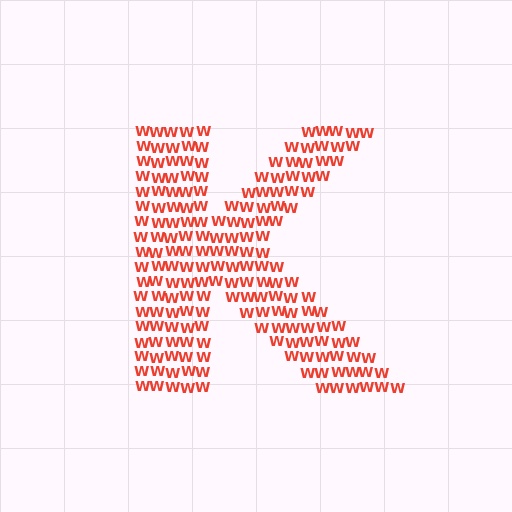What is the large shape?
The large shape is the letter K.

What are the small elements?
The small elements are letter W's.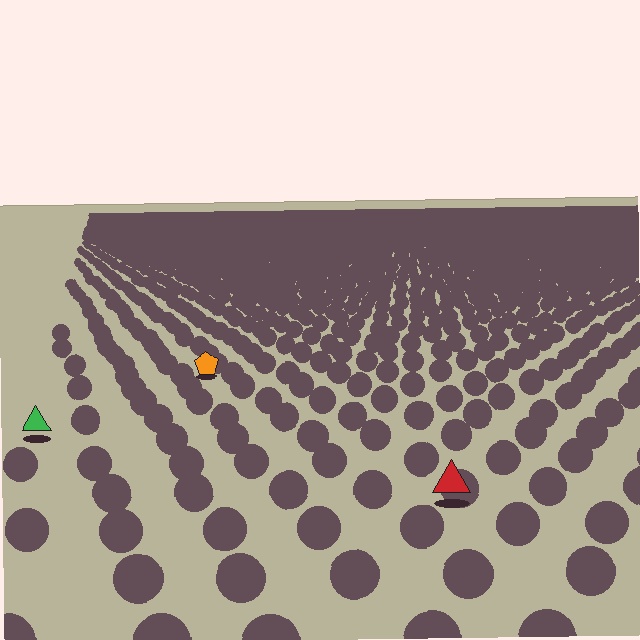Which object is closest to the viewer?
The red triangle is closest. The texture marks near it are larger and more spread out.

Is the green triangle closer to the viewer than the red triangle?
No. The red triangle is closer — you can tell from the texture gradient: the ground texture is coarser near it.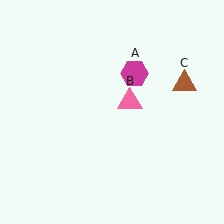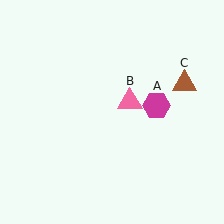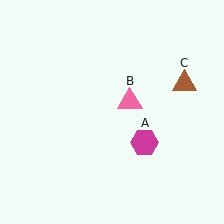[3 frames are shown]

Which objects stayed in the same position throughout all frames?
Pink triangle (object B) and brown triangle (object C) remained stationary.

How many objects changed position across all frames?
1 object changed position: magenta hexagon (object A).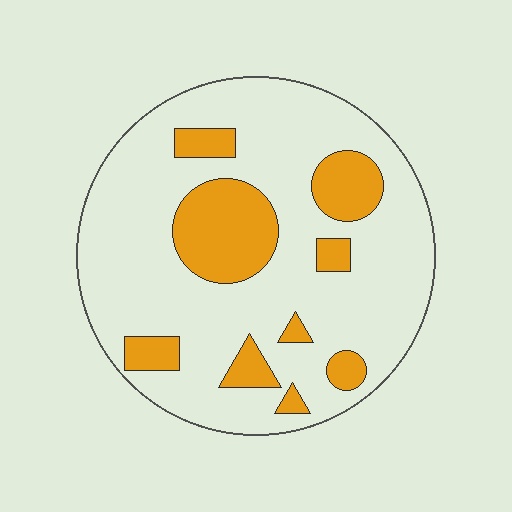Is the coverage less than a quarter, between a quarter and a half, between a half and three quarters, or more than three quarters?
Less than a quarter.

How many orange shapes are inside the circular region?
9.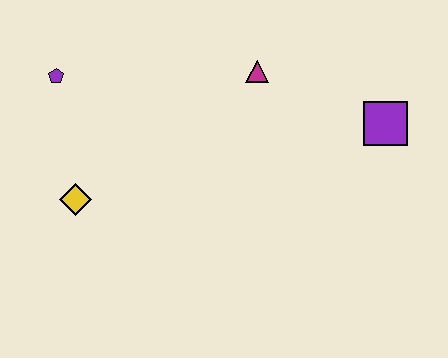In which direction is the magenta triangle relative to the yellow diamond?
The magenta triangle is to the right of the yellow diamond.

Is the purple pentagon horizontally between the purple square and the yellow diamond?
No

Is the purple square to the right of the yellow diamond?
Yes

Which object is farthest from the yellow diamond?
The purple square is farthest from the yellow diamond.